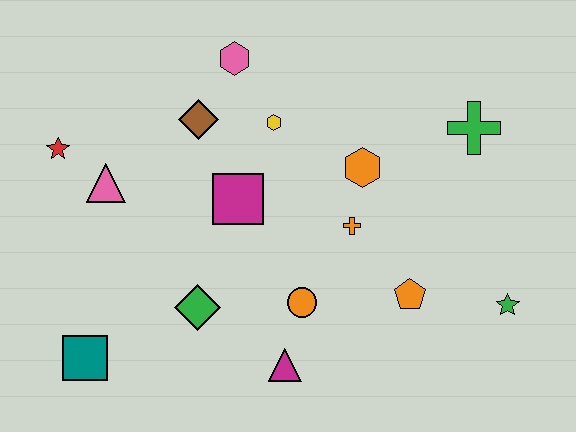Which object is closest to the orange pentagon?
The orange cross is closest to the orange pentagon.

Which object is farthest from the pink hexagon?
The green star is farthest from the pink hexagon.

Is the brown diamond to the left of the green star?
Yes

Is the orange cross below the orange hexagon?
Yes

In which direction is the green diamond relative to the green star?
The green diamond is to the left of the green star.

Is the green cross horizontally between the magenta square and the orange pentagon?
No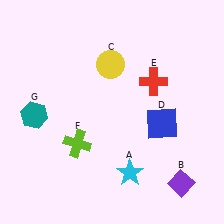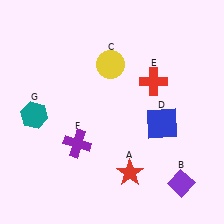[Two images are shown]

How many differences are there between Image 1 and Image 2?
There are 2 differences between the two images.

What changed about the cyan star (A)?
In Image 1, A is cyan. In Image 2, it changed to red.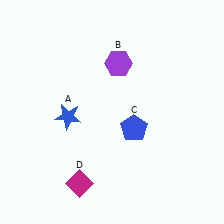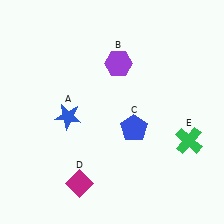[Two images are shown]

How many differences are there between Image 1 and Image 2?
There is 1 difference between the two images.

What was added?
A green cross (E) was added in Image 2.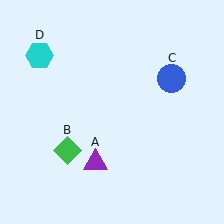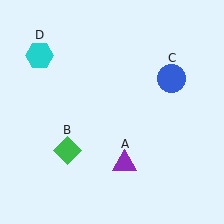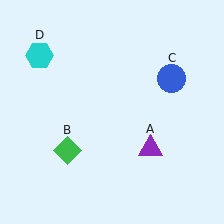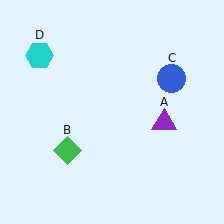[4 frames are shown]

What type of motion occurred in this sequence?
The purple triangle (object A) rotated counterclockwise around the center of the scene.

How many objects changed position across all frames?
1 object changed position: purple triangle (object A).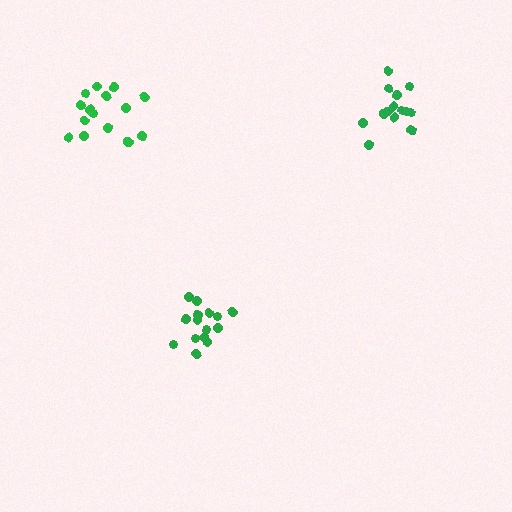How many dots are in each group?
Group 1: 17 dots, Group 2: 15 dots, Group 3: 15 dots (47 total).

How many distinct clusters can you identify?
There are 3 distinct clusters.